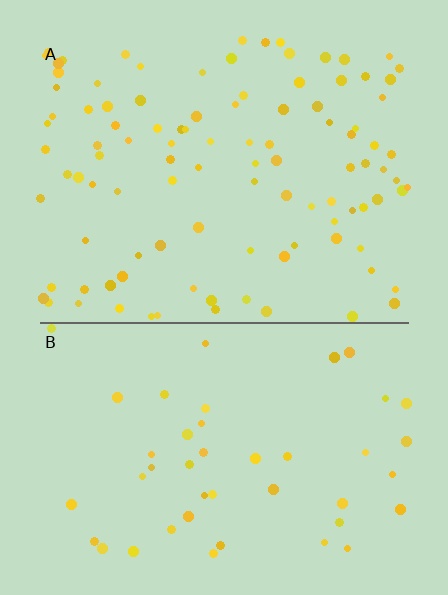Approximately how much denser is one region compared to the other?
Approximately 2.3× — region A over region B.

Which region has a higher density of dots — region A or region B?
A (the top).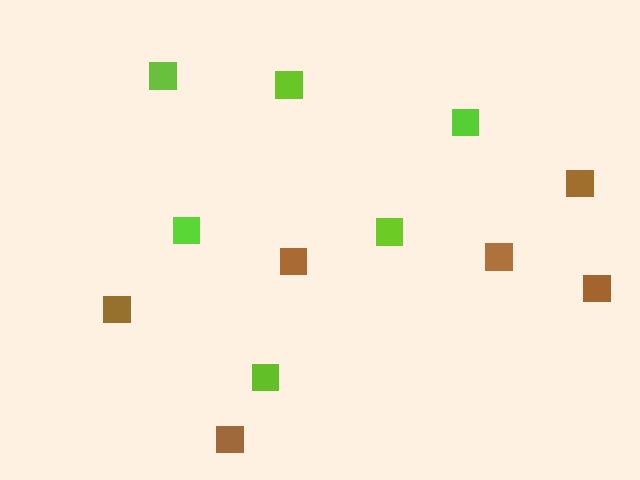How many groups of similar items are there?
There are 2 groups: one group of brown squares (6) and one group of lime squares (6).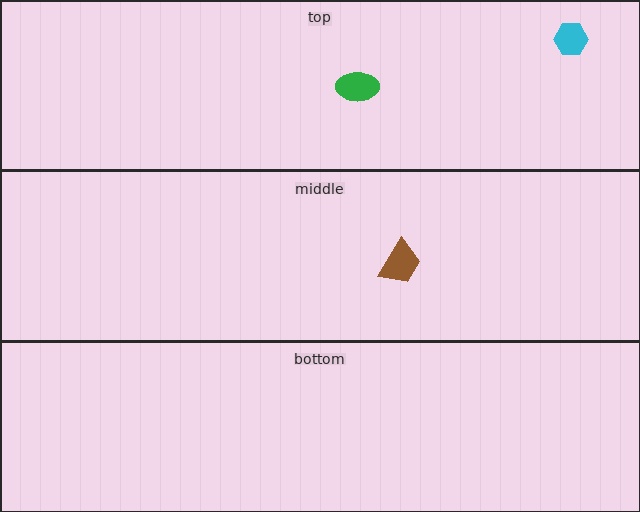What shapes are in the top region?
The cyan hexagon, the green ellipse.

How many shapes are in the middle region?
1.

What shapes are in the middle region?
The brown trapezoid.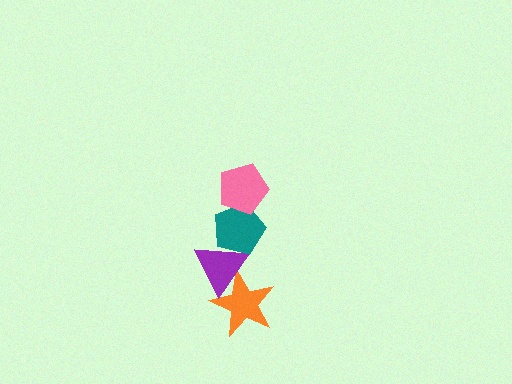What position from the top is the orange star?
The orange star is 4th from the top.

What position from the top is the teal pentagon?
The teal pentagon is 2nd from the top.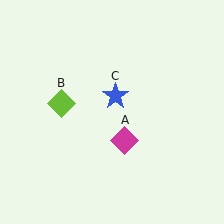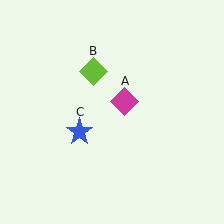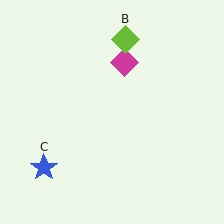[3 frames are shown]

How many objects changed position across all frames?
3 objects changed position: magenta diamond (object A), lime diamond (object B), blue star (object C).